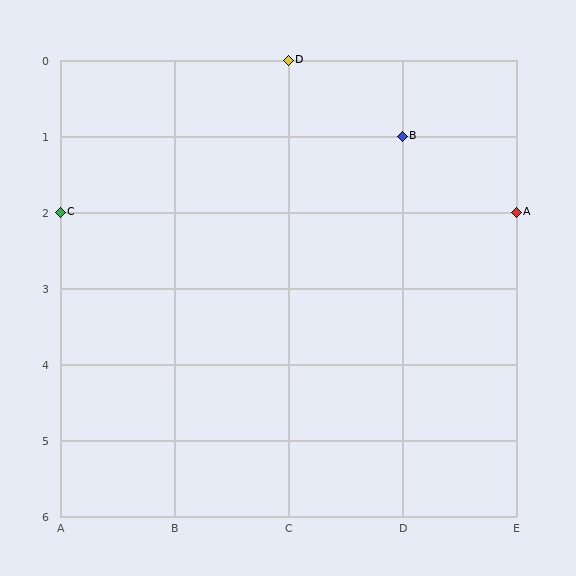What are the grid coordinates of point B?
Point B is at grid coordinates (D, 1).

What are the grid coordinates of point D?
Point D is at grid coordinates (C, 0).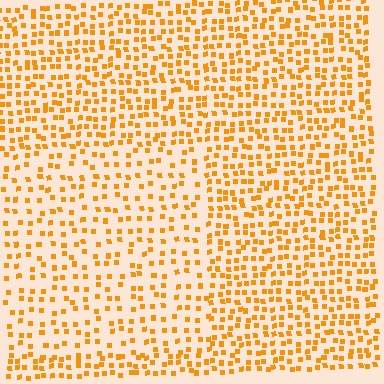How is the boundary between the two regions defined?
The boundary is defined by a change in element density (approximately 1.7x ratio). All elements are the same color, size, and shape.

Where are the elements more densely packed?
The elements are more densely packed outside the rectangle boundary.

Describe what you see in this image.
The image contains small orange elements arranged at two different densities. A rectangle-shaped region is visible where the elements are less densely packed than the surrounding area.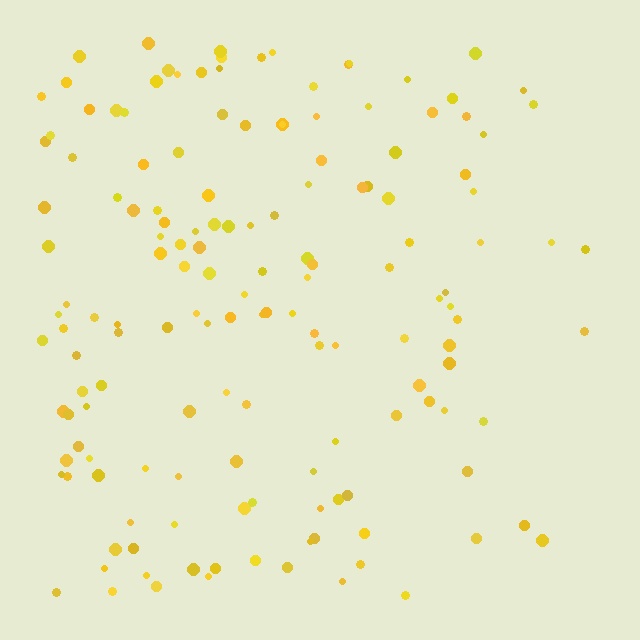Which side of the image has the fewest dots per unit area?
The right.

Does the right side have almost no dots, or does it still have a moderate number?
Still a moderate number, just noticeably fewer than the left.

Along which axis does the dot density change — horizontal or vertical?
Horizontal.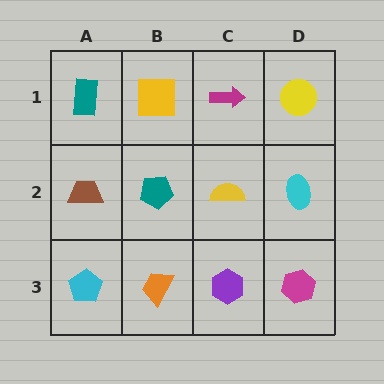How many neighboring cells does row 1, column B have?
3.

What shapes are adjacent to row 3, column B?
A teal pentagon (row 2, column B), a cyan pentagon (row 3, column A), a purple hexagon (row 3, column C).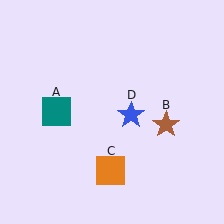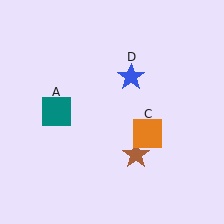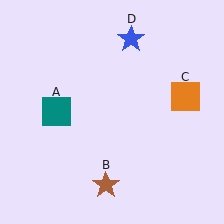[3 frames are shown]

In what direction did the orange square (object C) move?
The orange square (object C) moved up and to the right.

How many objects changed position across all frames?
3 objects changed position: brown star (object B), orange square (object C), blue star (object D).